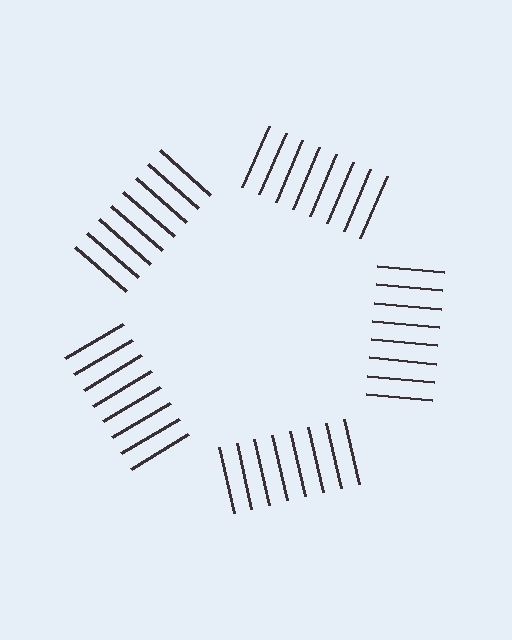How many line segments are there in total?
40 — 8 along each of the 5 edges.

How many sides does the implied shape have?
5 sides — the line-ends trace a pentagon.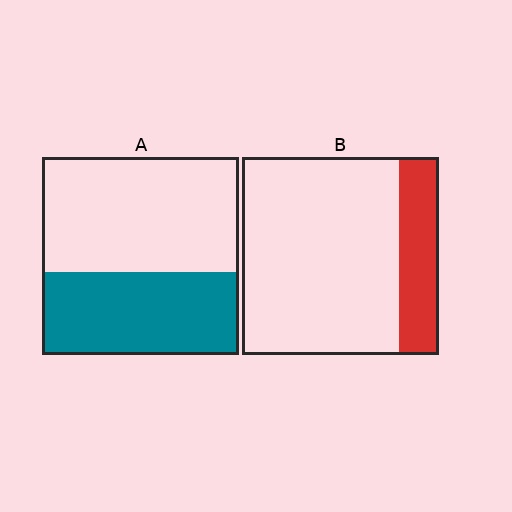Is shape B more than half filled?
No.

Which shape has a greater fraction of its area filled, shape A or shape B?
Shape A.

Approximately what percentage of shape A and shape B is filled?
A is approximately 40% and B is approximately 20%.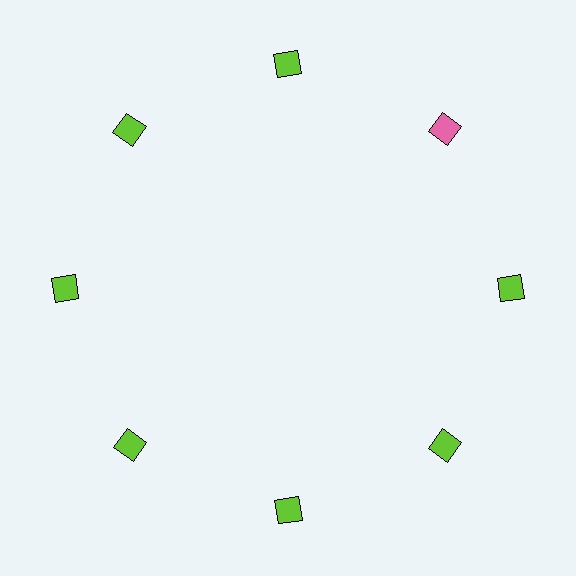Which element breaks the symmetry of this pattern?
The pink diamond at roughly the 2 o'clock position breaks the symmetry. All other shapes are lime diamonds.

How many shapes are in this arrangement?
There are 8 shapes arranged in a ring pattern.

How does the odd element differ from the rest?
It has a different color: pink instead of lime.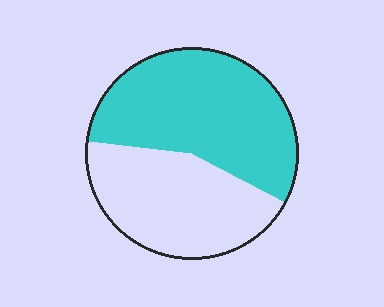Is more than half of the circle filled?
Yes.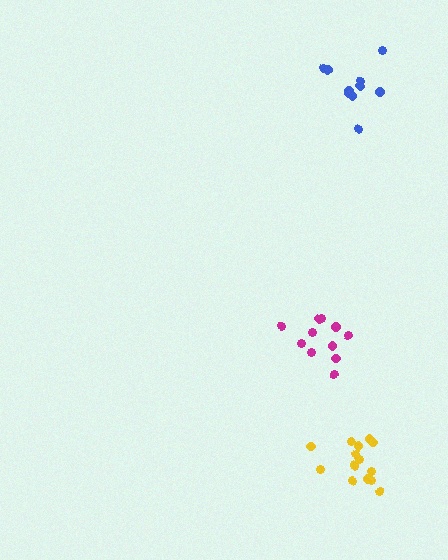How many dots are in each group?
Group 1: 15 dots, Group 2: 10 dots, Group 3: 11 dots (36 total).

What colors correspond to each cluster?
The clusters are colored: yellow, blue, magenta.